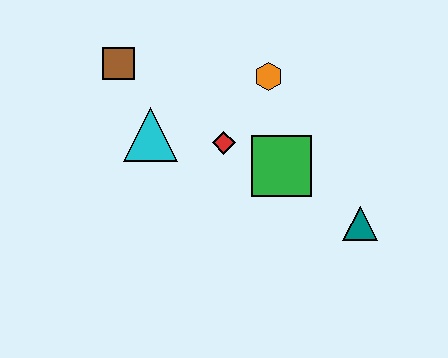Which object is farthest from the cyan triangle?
The teal triangle is farthest from the cyan triangle.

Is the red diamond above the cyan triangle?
No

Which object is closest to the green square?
The red diamond is closest to the green square.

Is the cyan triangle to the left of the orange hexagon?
Yes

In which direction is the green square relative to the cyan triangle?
The green square is to the right of the cyan triangle.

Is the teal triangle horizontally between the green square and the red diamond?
No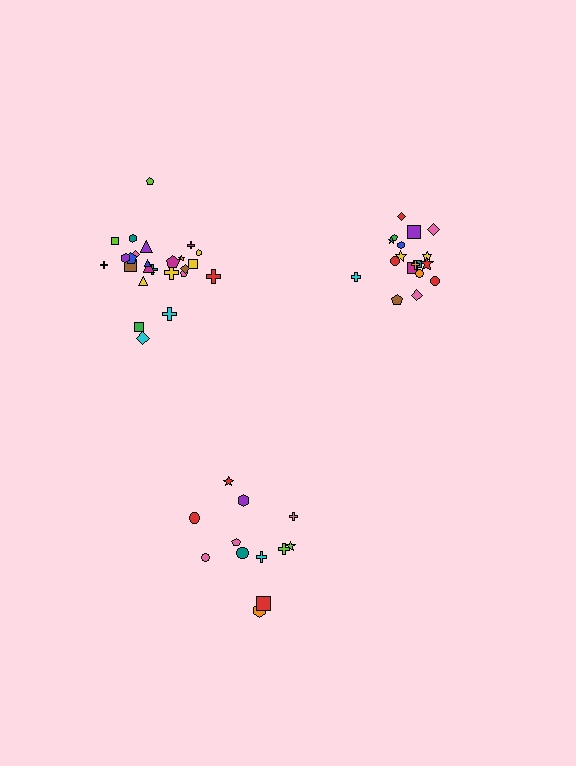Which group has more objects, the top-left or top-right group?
The top-left group.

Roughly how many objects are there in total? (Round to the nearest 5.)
Roughly 55 objects in total.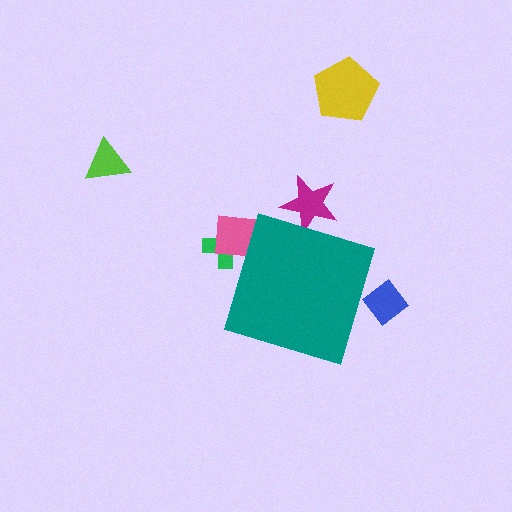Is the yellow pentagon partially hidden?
No, the yellow pentagon is fully visible.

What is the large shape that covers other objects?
A teal diamond.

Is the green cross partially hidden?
Yes, the green cross is partially hidden behind the teal diamond.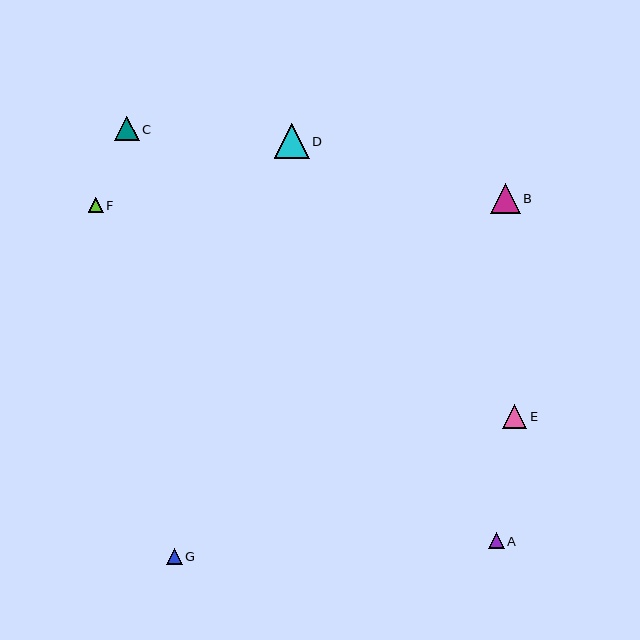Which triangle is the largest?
Triangle D is the largest with a size of approximately 35 pixels.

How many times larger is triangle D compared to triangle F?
Triangle D is approximately 2.3 times the size of triangle F.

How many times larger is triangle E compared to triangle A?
Triangle E is approximately 1.5 times the size of triangle A.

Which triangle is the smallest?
Triangle F is the smallest with a size of approximately 15 pixels.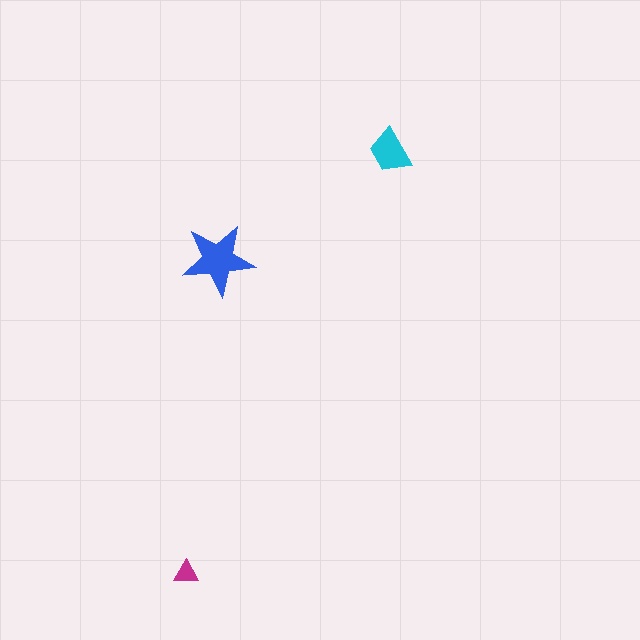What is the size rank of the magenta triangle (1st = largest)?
3rd.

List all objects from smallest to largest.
The magenta triangle, the cyan trapezoid, the blue star.